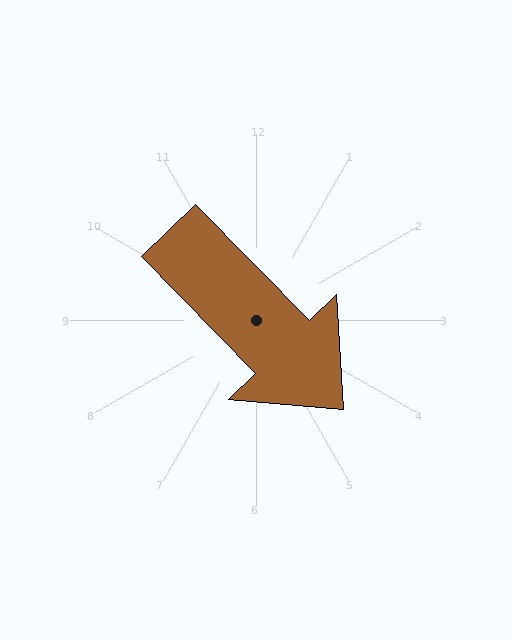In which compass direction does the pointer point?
Southeast.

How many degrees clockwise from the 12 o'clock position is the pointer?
Approximately 136 degrees.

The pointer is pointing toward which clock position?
Roughly 5 o'clock.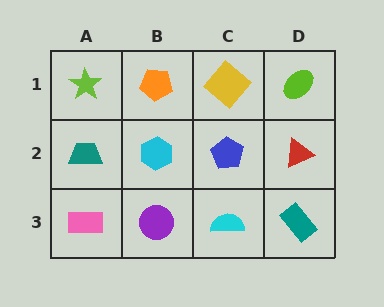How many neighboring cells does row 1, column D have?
2.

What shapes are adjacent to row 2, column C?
A yellow diamond (row 1, column C), a cyan semicircle (row 3, column C), a cyan hexagon (row 2, column B), a red triangle (row 2, column D).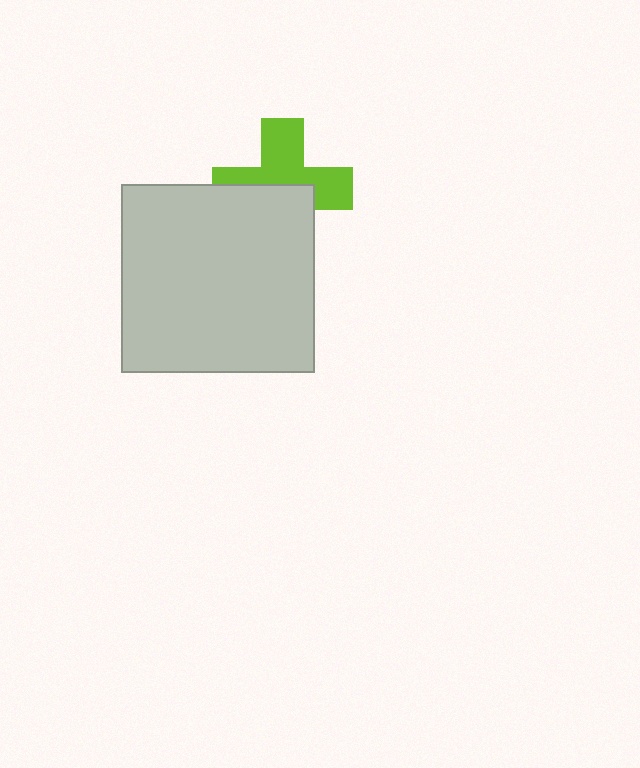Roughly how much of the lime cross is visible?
About half of it is visible (roughly 53%).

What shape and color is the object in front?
The object in front is a light gray rectangle.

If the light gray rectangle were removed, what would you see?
You would see the complete lime cross.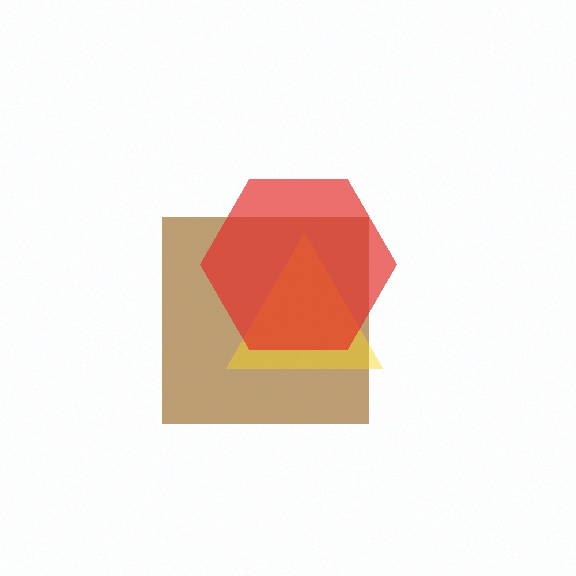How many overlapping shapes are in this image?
There are 3 overlapping shapes in the image.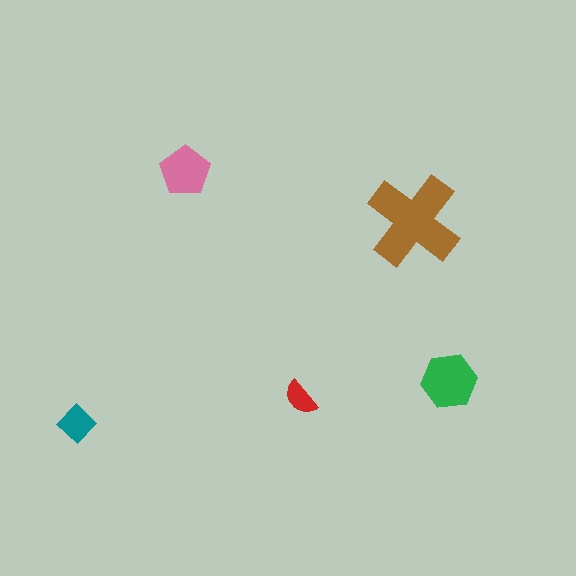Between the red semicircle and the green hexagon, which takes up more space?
The green hexagon.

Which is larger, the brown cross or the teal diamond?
The brown cross.